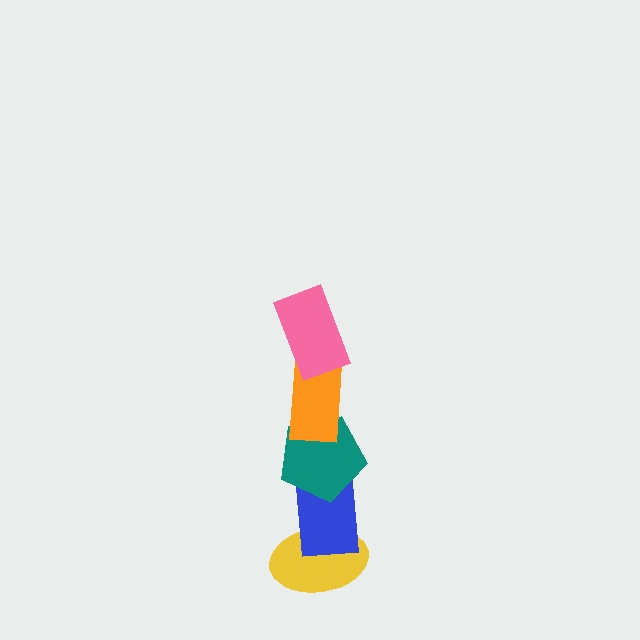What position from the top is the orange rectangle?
The orange rectangle is 2nd from the top.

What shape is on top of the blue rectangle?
The teal pentagon is on top of the blue rectangle.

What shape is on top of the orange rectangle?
The pink rectangle is on top of the orange rectangle.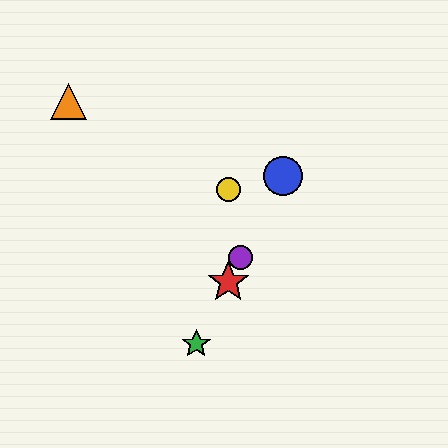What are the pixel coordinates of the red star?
The red star is at (228, 282).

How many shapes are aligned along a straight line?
4 shapes (the red star, the blue circle, the green star, the purple circle) are aligned along a straight line.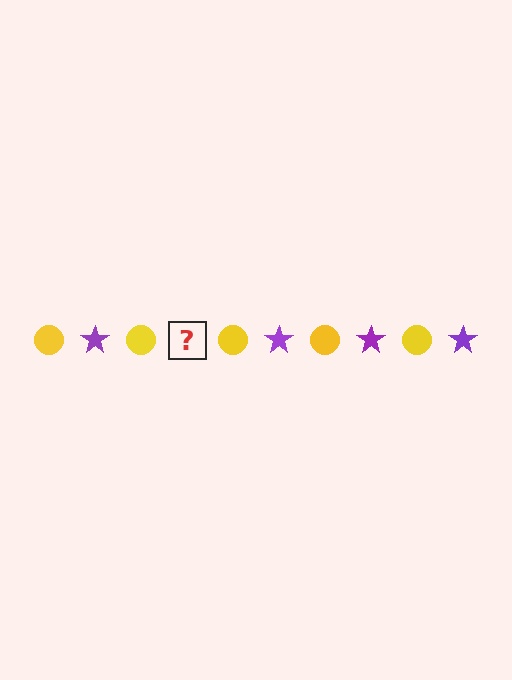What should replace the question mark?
The question mark should be replaced with a purple star.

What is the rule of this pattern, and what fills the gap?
The rule is that the pattern alternates between yellow circle and purple star. The gap should be filled with a purple star.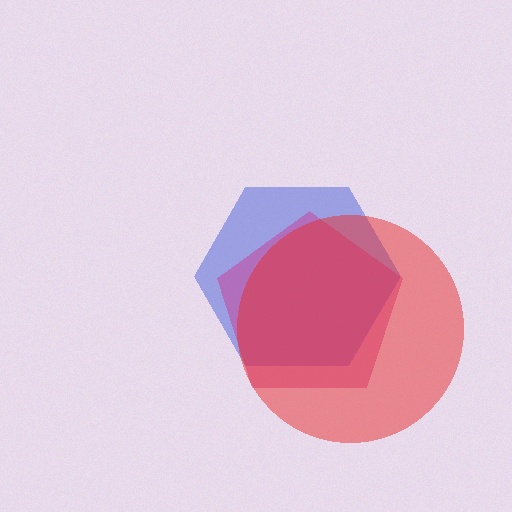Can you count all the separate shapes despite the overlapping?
Yes, there are 3 separate shapes.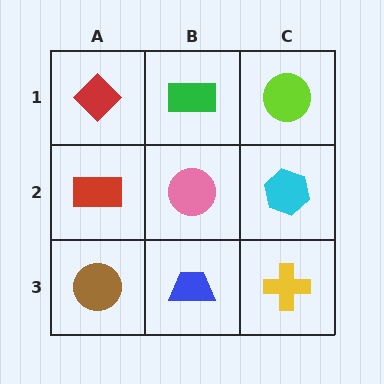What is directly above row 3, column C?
A cyan hexagon.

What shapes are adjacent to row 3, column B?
A pink circle (row 2, column B), a brown circle (row 3, column A), a yellow cross (row 3, column C).